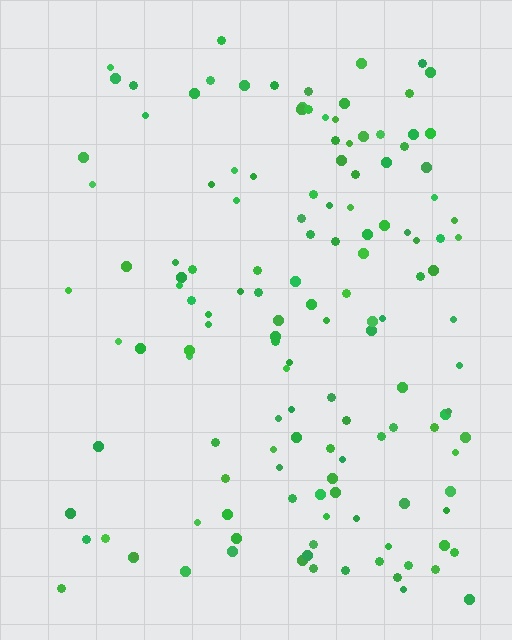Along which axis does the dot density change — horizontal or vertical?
Horizontal.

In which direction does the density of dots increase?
From left to right, with the right side densest.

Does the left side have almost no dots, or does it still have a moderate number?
Still a moderate number, just noticeably fewer than the right.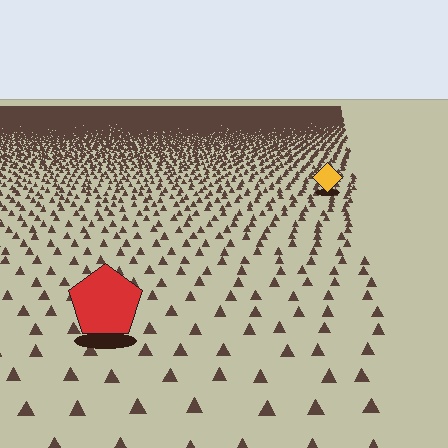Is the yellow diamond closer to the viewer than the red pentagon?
No. The red pentagon is closer — you can tell from the texture gradient: the ground texture is coarser near it.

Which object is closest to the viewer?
The red pentagon is closest. The texture marks near it are larger and more spread out.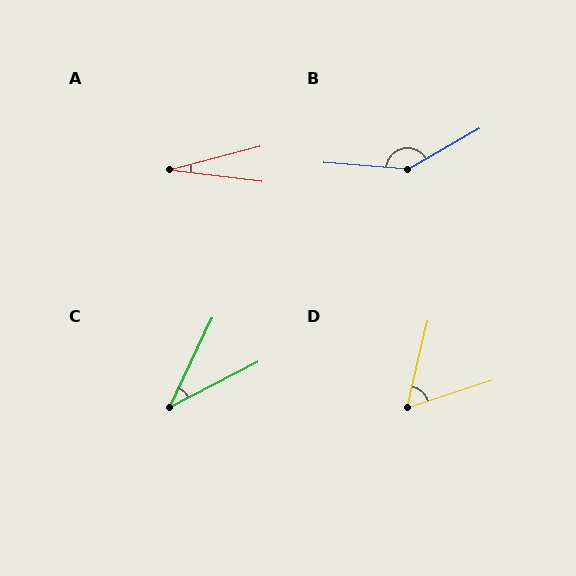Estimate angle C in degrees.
Approximately 38 degrees.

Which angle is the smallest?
A, at approximately 22 degrees.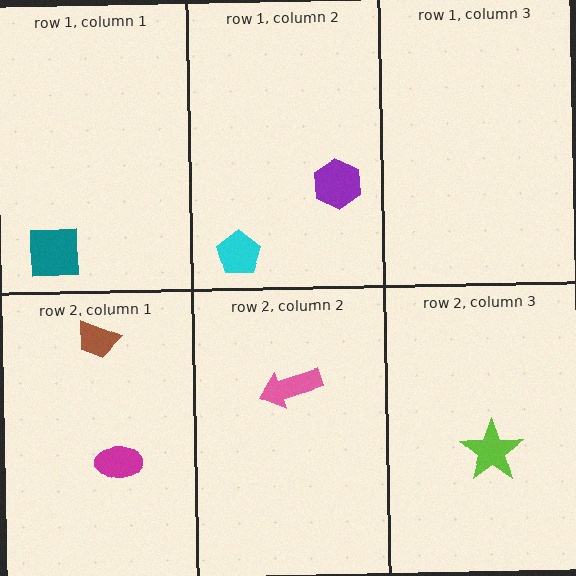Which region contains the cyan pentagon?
The row 1, column 2 region.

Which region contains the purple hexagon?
The row 1, column 2 region.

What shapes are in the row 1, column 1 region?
The teal square.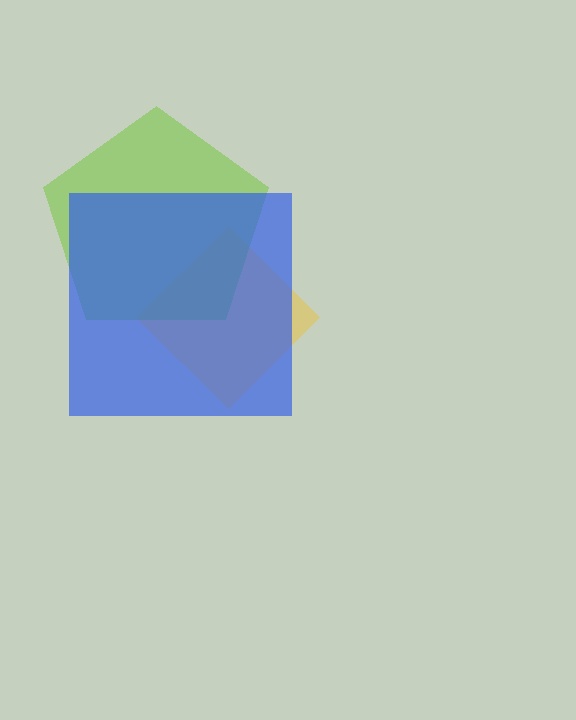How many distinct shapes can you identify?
There are 3 distinct shapes: a yellow diamond, a lime pentagon, a blue square.